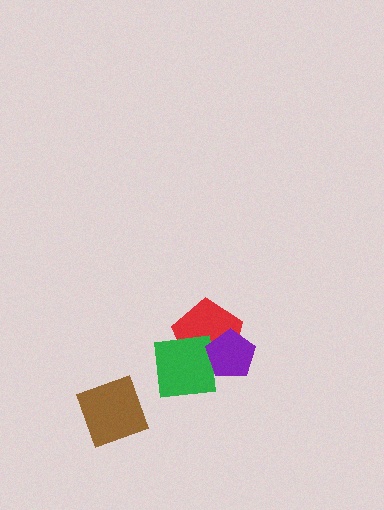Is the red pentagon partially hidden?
Yes, it is partially covered by another shape.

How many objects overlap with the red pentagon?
2 objects overlap with the red pentagon.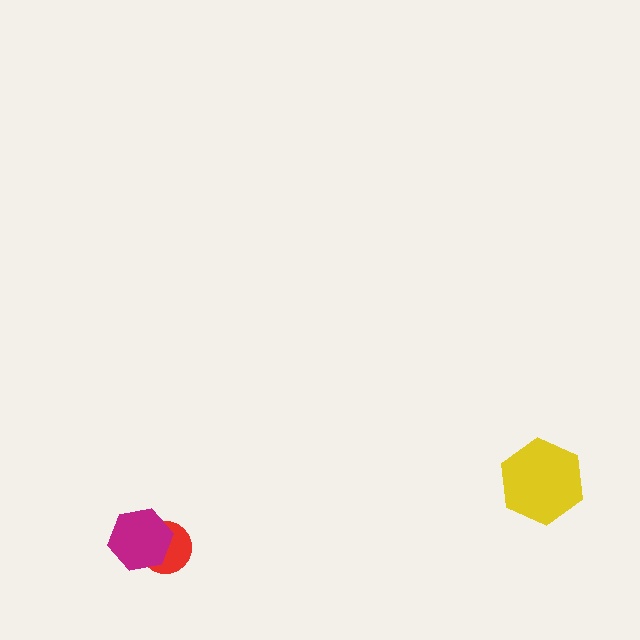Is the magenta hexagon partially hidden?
No, no other shape covers it.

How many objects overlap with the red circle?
1 object overlaps with the red circle.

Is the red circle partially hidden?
Yes, it is partially covered by another shape.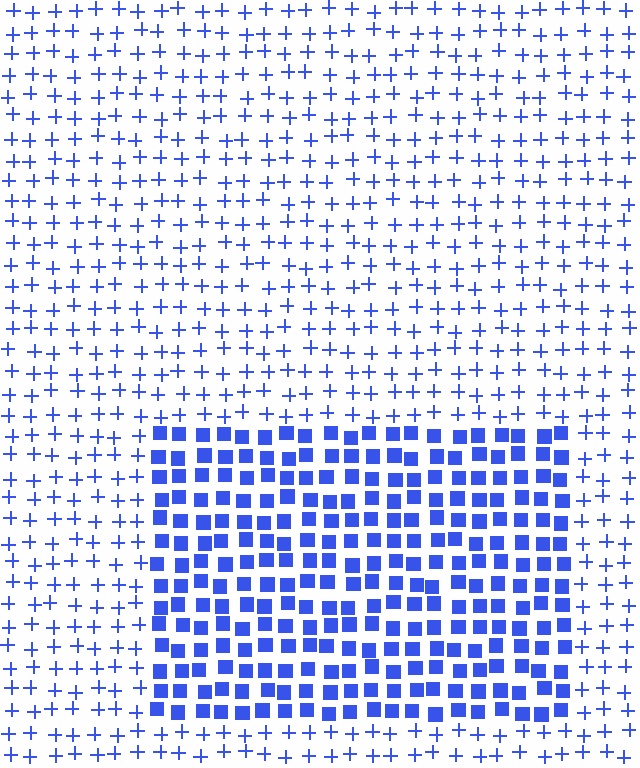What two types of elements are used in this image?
The image uses squares inside the rectangle region and plus signs outside it.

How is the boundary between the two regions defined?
The boundary is defined by a change in element shape: squares inside vs. plus signs outside. All elements share the same color and spacing.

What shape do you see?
I see a rectangle.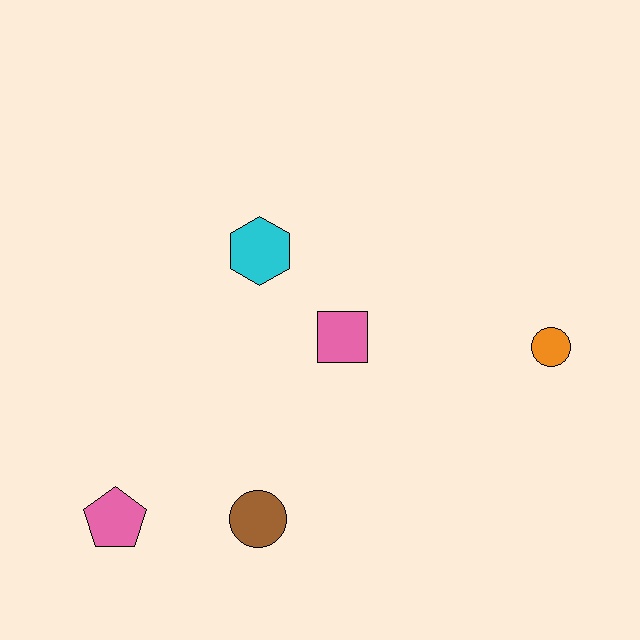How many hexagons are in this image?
There is 1 hexagon.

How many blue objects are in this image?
There are no blue objects.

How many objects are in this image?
There are 5 objects.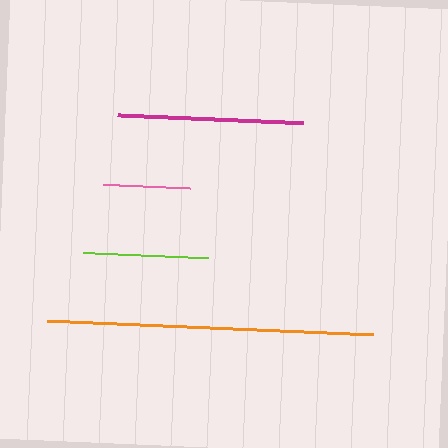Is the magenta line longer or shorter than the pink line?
The magenta line is longer than the pink line.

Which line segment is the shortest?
The pink line is the shortest at approximately 88 pixels.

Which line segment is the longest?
The orange line is the longest at approximately 327 pixels.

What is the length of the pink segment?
The pink segment is approximately 88 pixels long.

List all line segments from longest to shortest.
From longest to shortest: orange, magenta, lime, pink.